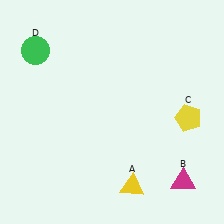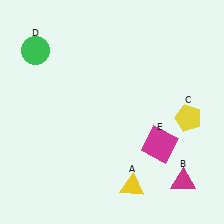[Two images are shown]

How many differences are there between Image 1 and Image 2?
There is 1 difference between the two images.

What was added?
A magenta square (E) was added in Image 2.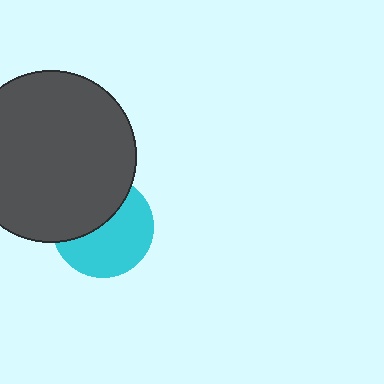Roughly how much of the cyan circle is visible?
About half of it is visible (roughly 58%).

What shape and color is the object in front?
The object in front is a dark gray circle.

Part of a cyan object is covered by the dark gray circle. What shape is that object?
It is a circle.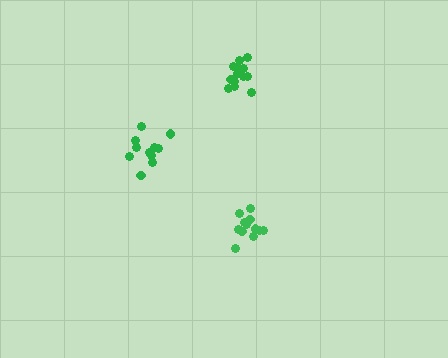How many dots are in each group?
Group 1: 15 dots, Group 2: 11 dots, Group 3: 12 dots (38 total).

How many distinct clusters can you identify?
There are 3 distinct clusters.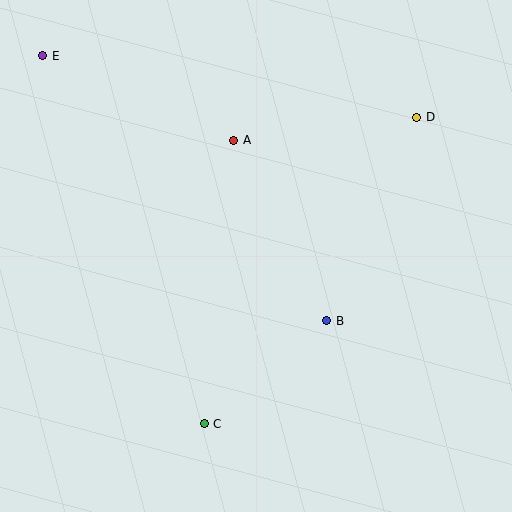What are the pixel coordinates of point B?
Point B is at (327, 321).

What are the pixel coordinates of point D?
Point D is at (417, 117).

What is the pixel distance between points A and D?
The distance between A and D is 185 pixels.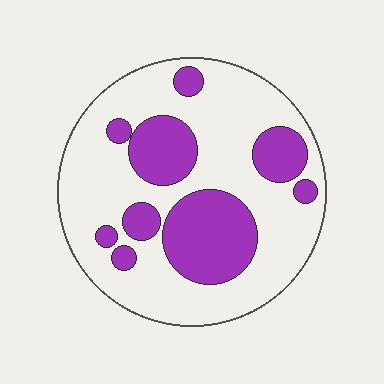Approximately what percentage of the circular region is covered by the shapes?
Approximately 30%.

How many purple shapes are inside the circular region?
9.